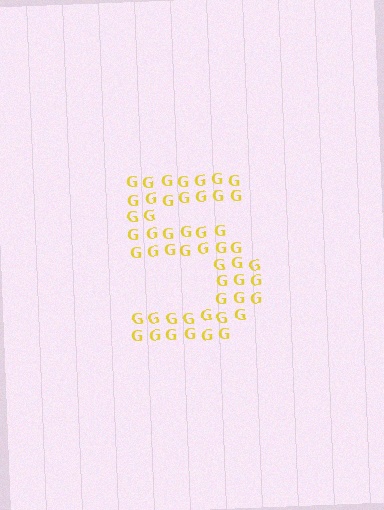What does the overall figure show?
The overall figure shows the digit 5.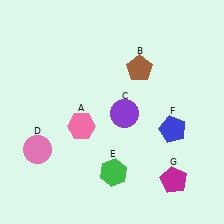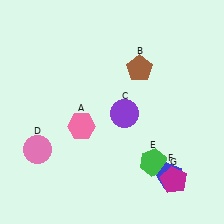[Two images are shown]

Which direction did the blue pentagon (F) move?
The blue pentagon (F) moved down.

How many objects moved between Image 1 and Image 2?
2 objects moved between the two images.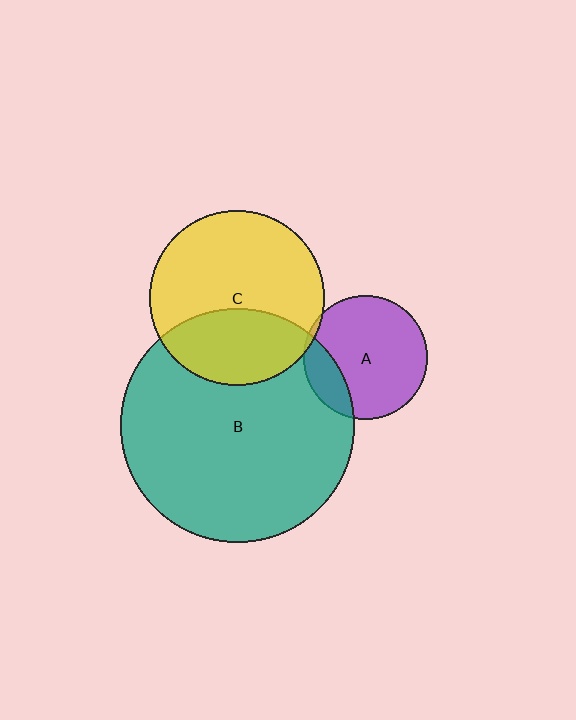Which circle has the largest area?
Circle B (teal).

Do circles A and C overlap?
Yes.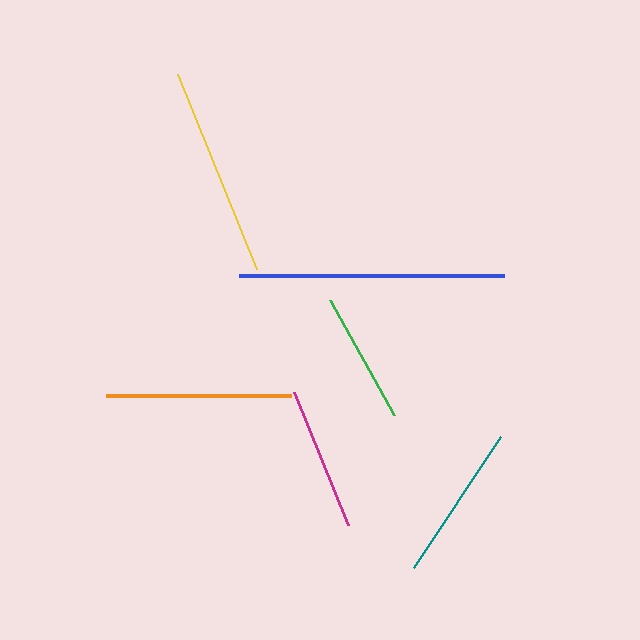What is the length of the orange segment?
The orange segment is approximately 185 pixels long.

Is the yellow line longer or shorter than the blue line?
The blue line is longer than the yellow line.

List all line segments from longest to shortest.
From longest to shortest: blue, yellow, orange, teal, magenta, green.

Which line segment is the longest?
The blue line is the longest at approximately 265 pixels.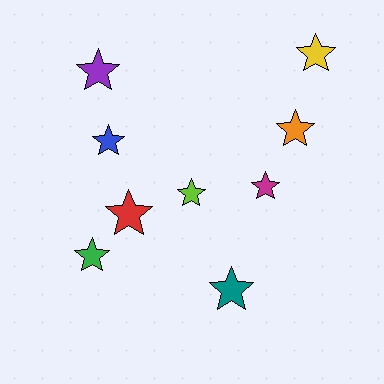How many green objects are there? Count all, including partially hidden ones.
There is 1 green object.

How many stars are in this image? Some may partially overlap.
There are 9 stars.